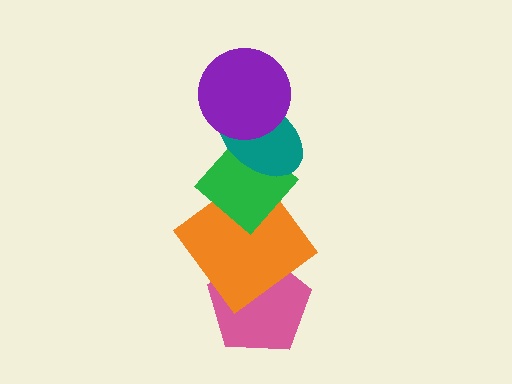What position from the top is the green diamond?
The green diamond is 3rd from the top.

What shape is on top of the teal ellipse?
The purple circle is on top of the teal ellipse.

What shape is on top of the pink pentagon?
The orange diamond is on top of the pink pentagon.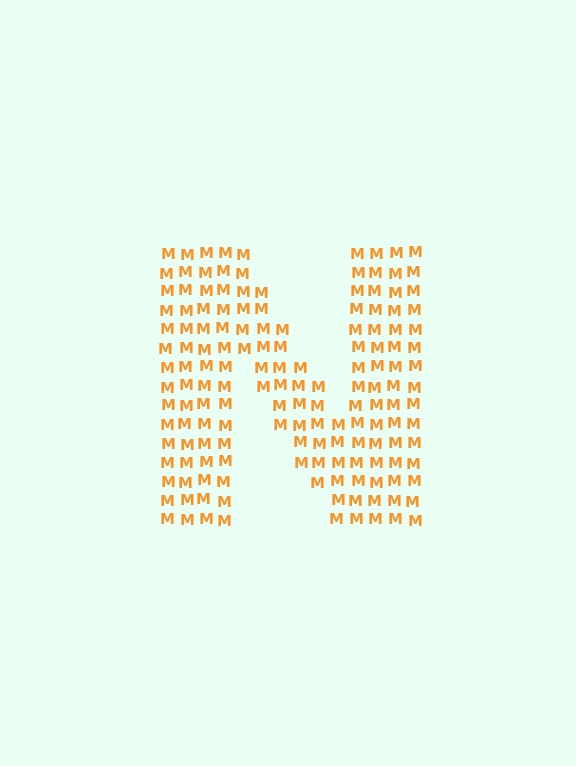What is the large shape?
The large shape is the letter N.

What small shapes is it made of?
It is made of small letter M's.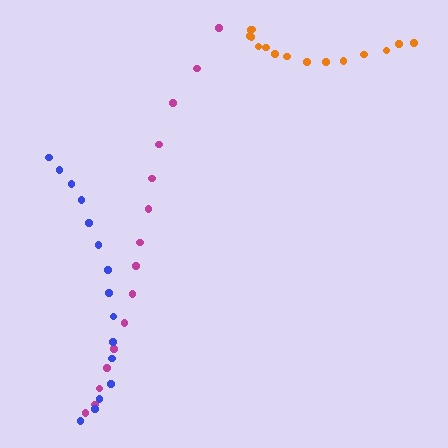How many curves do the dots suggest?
There are 3 distinct paths.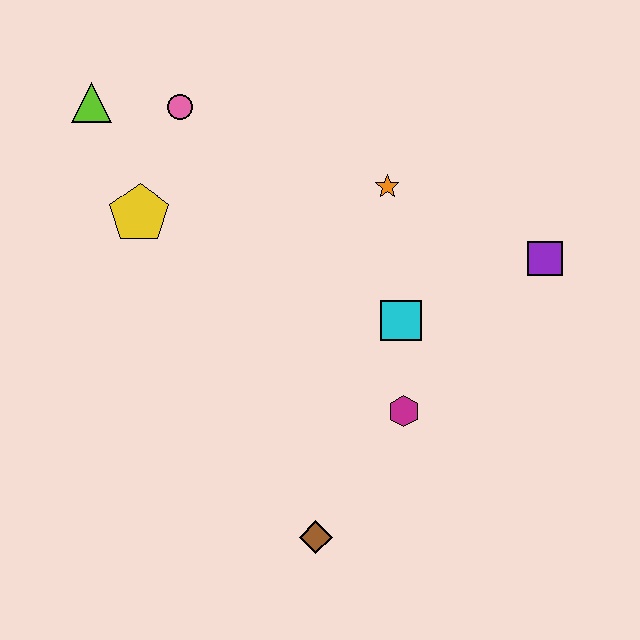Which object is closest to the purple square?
The cyan square is closest to the purple square.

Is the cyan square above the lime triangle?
No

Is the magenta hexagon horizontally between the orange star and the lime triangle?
No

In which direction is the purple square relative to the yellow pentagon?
The purple square is to the right of the yellow pentagon.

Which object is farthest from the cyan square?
The lime triangle is farthest from the cyan square.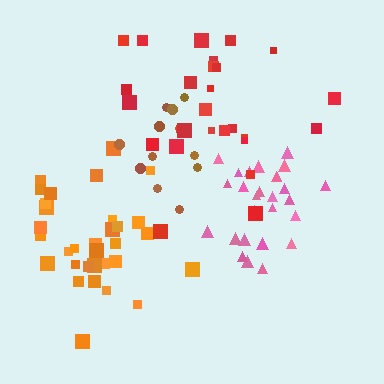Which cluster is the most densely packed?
Pink.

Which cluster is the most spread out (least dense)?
Red.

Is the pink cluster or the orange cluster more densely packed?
Pink.